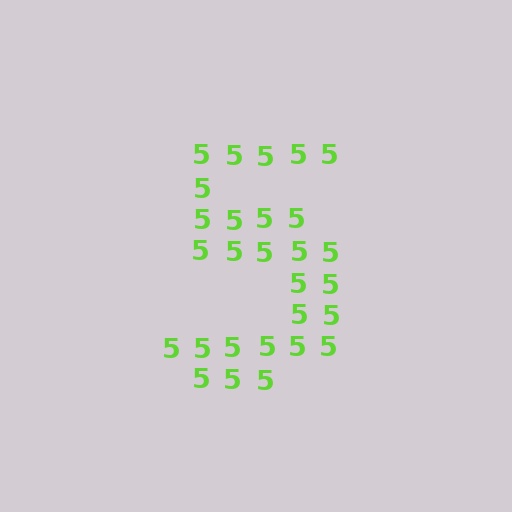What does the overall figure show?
The overall figure shows the digit 5.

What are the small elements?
The small elements are digit 5's.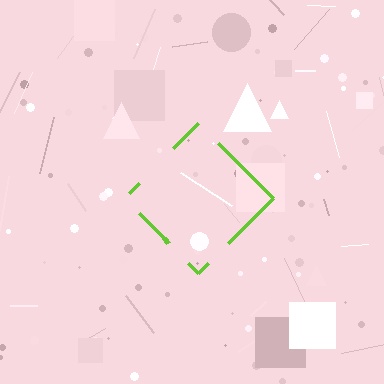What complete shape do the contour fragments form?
The contour fragments form a diamond.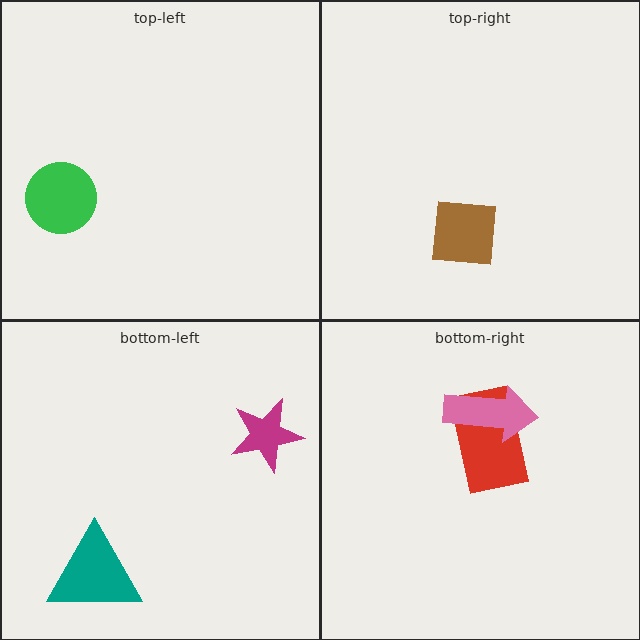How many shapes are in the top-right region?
1.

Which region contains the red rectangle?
The bottom-right region.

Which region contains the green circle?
The top-left region.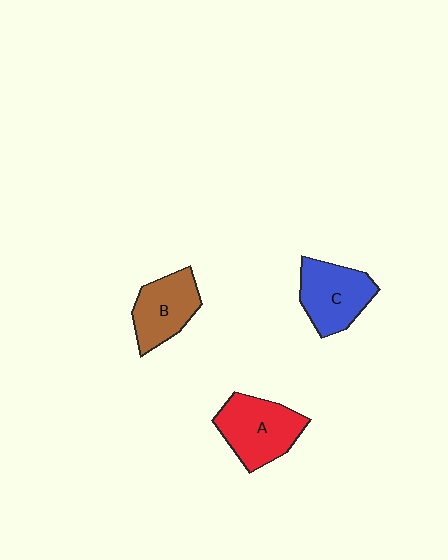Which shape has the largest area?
Shape A (red).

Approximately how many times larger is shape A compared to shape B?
Approximately 1.2 times.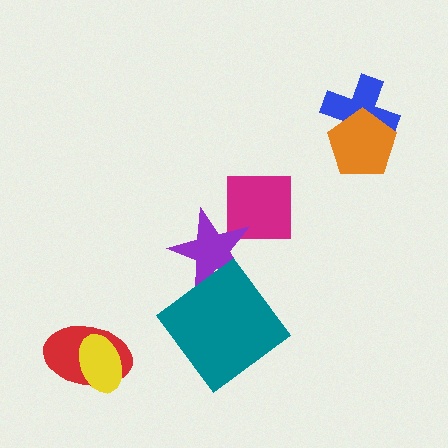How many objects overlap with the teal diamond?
1 object overlaps with the teal diamond.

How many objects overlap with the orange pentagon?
1 object overlaps with the orange pentagon.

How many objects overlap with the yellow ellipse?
1 object overlaps with the yellow ellipse.